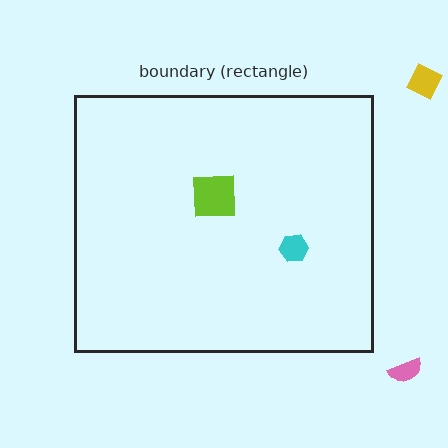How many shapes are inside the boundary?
2 inside, 2 outside.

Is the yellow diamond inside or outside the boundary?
Outside.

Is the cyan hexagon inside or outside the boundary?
Inside.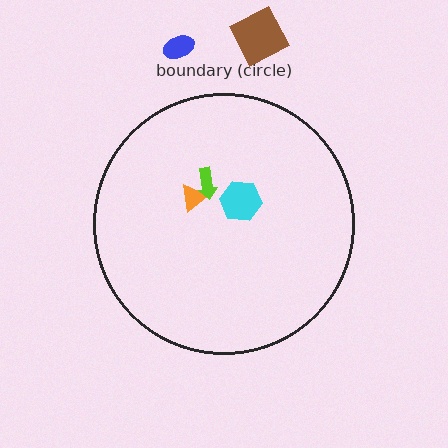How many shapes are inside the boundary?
3 inside, 2 outside.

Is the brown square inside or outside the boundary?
Outside.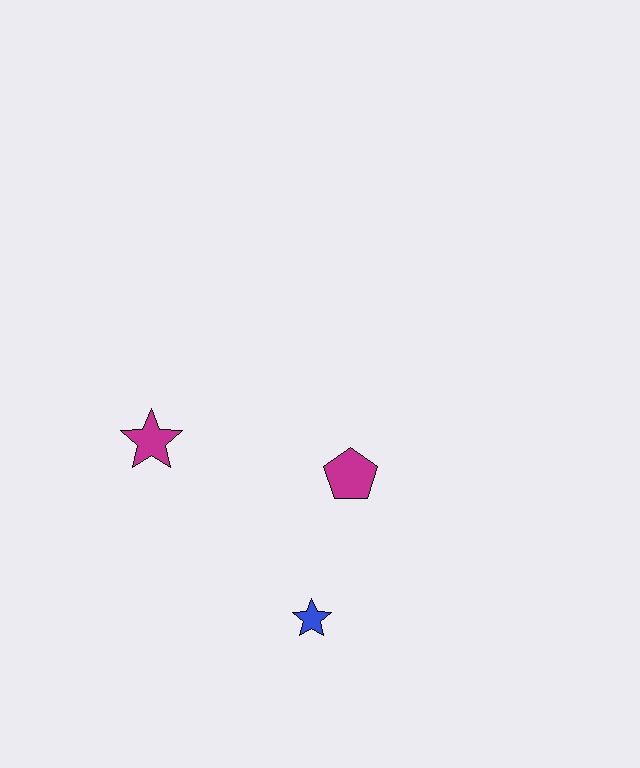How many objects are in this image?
There are 3 objects.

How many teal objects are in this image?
There are no teal objects.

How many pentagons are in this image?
There is 1 pentagon.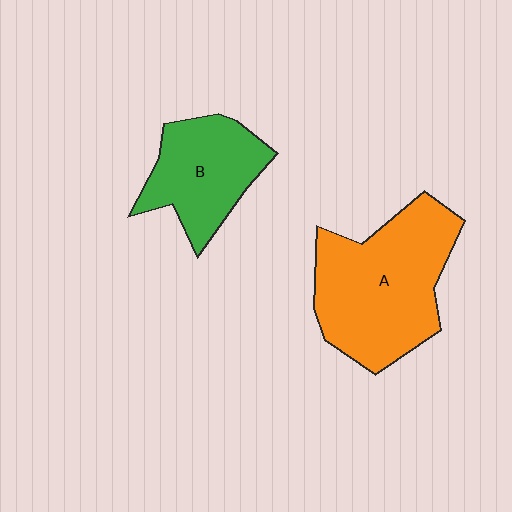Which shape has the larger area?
Shape A (orange).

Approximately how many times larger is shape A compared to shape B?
Approximately 1.6 times.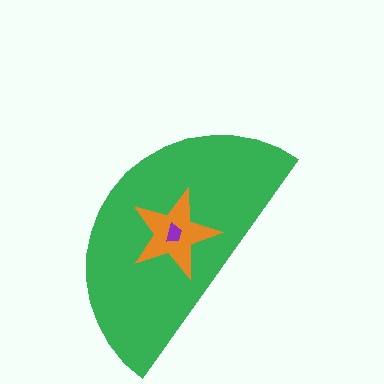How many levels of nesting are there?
3.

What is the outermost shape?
The green semicircle.